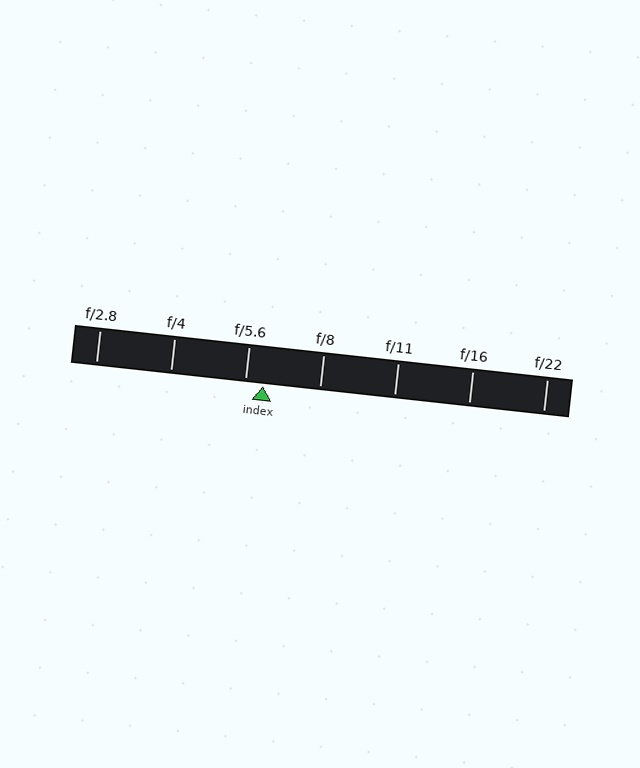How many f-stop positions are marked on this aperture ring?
There are 7 f-stop positions marked.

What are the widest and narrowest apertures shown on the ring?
The widest aperture shown is f/2.8 and the narrowest is f/22.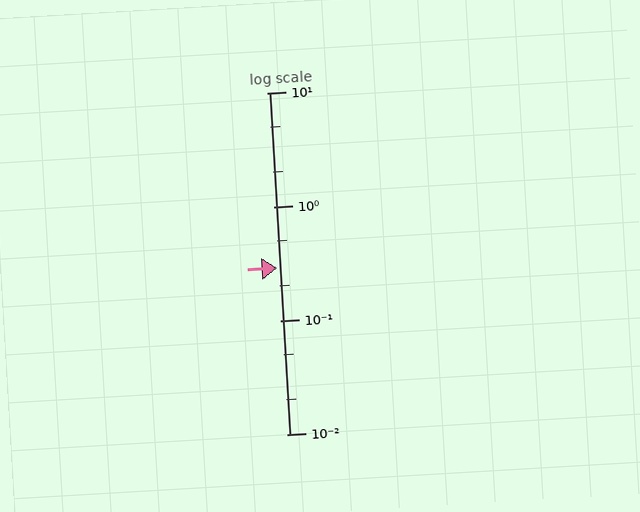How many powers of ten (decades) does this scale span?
The scale spans 3 decades, from 0.01 to 10.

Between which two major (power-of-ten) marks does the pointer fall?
The pointer is between 0.1 and 1.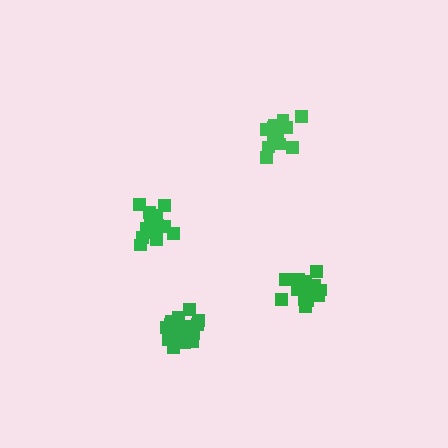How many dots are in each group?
Group 1: 16 dots, Group 2: 15 dots, Group 3: 20 dots, Group 4: 20 dots (71 total).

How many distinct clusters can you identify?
There are 4 distinct clusters.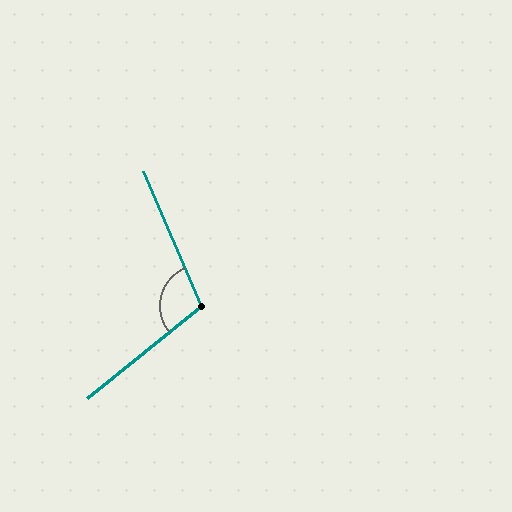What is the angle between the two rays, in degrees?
Approximately 106 degrees.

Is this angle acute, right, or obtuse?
It is obtuse.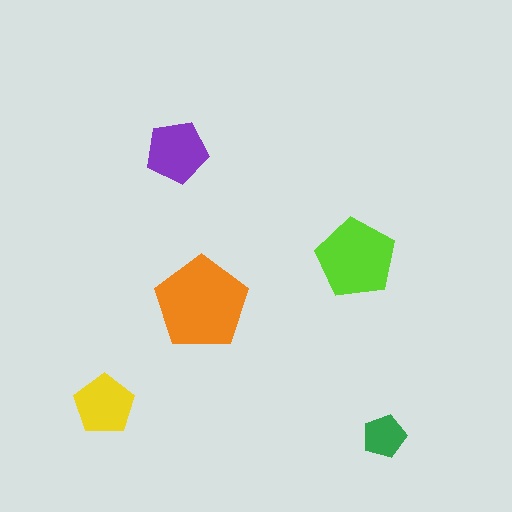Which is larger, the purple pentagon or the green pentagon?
The purple one.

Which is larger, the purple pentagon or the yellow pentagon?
The purple one.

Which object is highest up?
The purple pentagon is topmost.